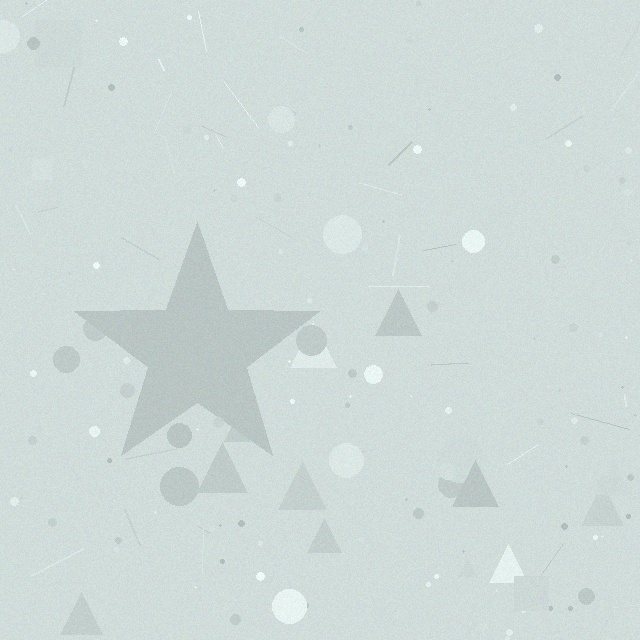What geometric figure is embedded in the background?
A star is embedded in the background.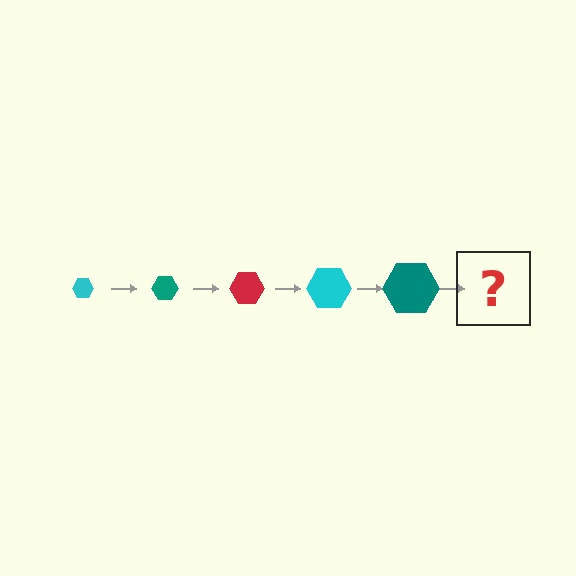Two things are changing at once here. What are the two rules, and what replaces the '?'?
The two rules are that the hexagon grows larger each step and the color cycles through cyan, teal, and red. The '?' should be a red hexagon, larger than the previous one.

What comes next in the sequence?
The next element should be a red hexagon, larger than the previous one.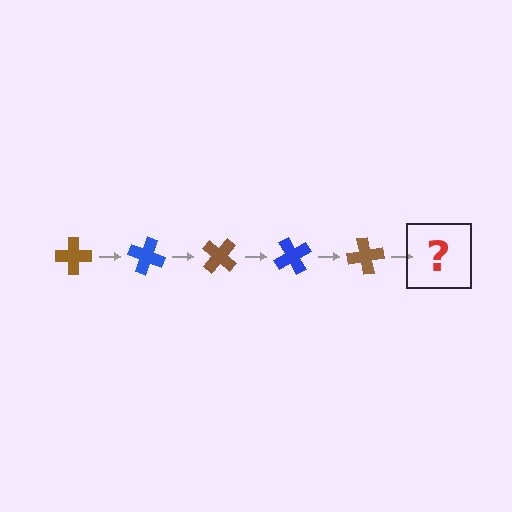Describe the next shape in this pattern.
It should be a blue cross, rotated 100 degrees from the start.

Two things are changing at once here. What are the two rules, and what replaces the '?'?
The two rules are that it rotates 20 degrees each step and the color cycles through brown and blue. The '?' should be a blue cross, rotated 100 degrees from the start.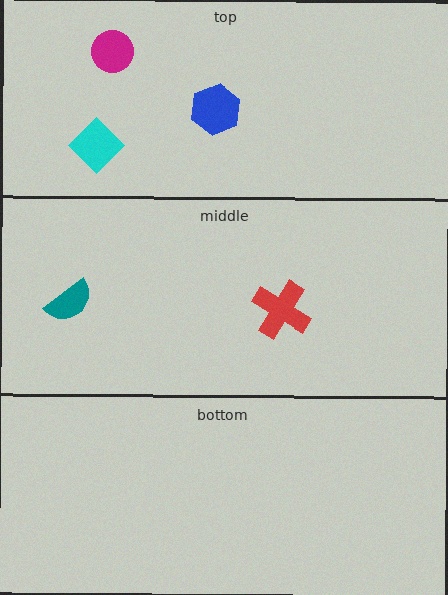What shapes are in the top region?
The blue hexagon, the cyan diamond, the magenta circle.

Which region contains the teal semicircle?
The middle region.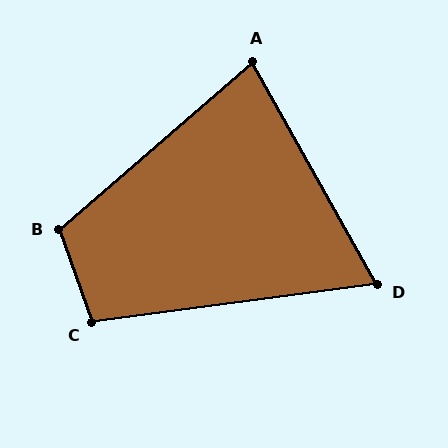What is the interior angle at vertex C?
Approximately 102 degrees (obtuse).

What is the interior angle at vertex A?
Approximately 78 degrees (acute).